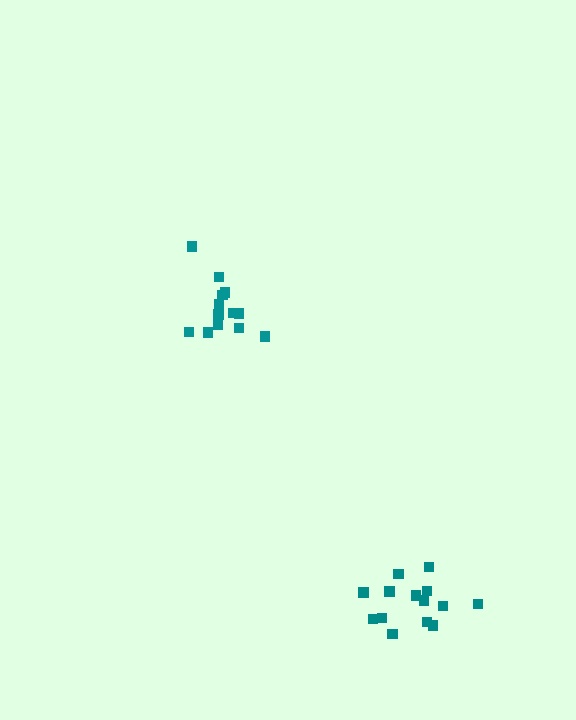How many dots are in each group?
Group 1: 14 dots, Group 2: 14 dots (28 total).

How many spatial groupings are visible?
There are 2 spatial groupings.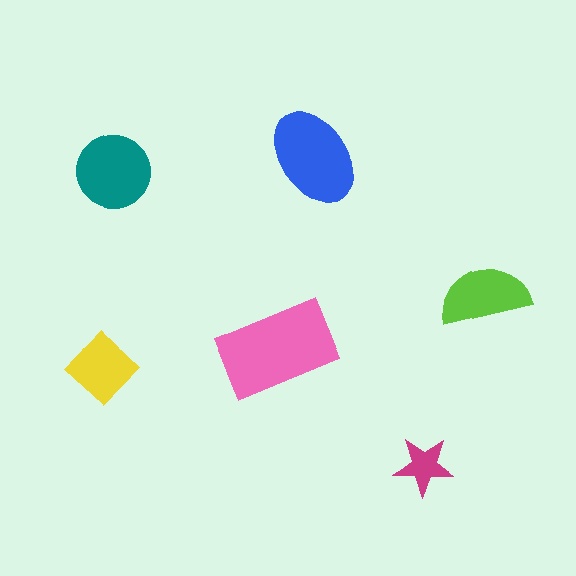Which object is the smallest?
The magenta star.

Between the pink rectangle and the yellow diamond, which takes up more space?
The pink rectangle.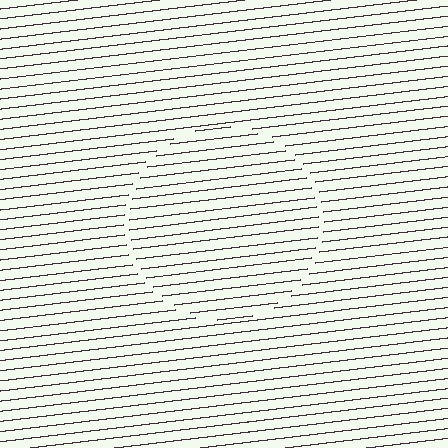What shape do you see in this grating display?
An illusory circle. The interior of the shape contains the same grating, shifted by half a period — the contour is defined by the phase discontinuity where line-ends from the inner and outer gratings abut.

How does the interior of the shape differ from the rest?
The interior of the shape contains the same grating, shifted by half a period — the contour is defined by the phase discontinuity where line-ends from the inner and outer gratings abut.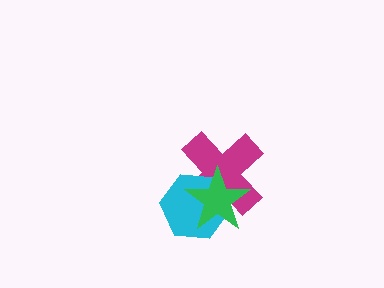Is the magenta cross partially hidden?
Yes, it is partially covered by another shape.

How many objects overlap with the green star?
2 objects overlap with the green star.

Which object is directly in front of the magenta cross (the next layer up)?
The cyan hexagon is directly in front of the magenta cross.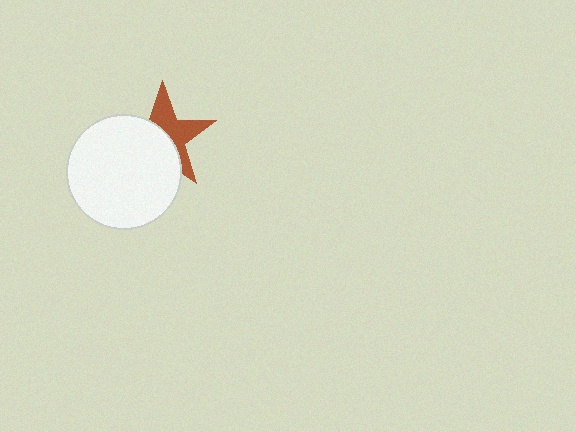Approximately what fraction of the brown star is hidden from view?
Roughly 53% of the brown star is hidden behind the white circle.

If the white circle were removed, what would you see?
You would see the complete brown star.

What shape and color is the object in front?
The object in front is a white circle.